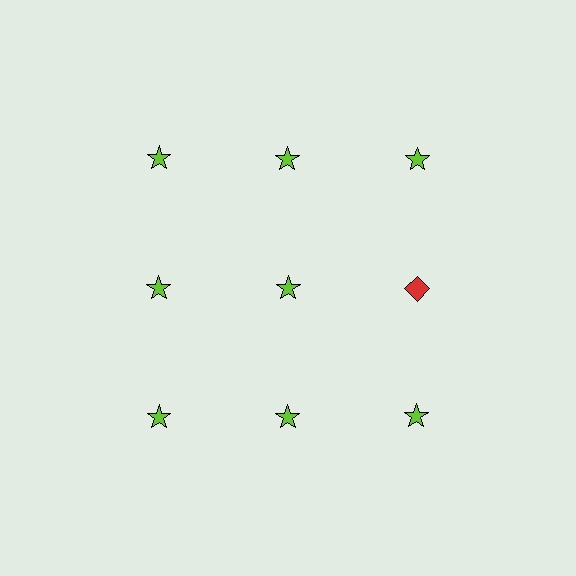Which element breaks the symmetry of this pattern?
The red diamond in the second row, center column breaks the symmetry. All other shapes are lime stars.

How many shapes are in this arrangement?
There are 9 shapes arranged in a grid pattern.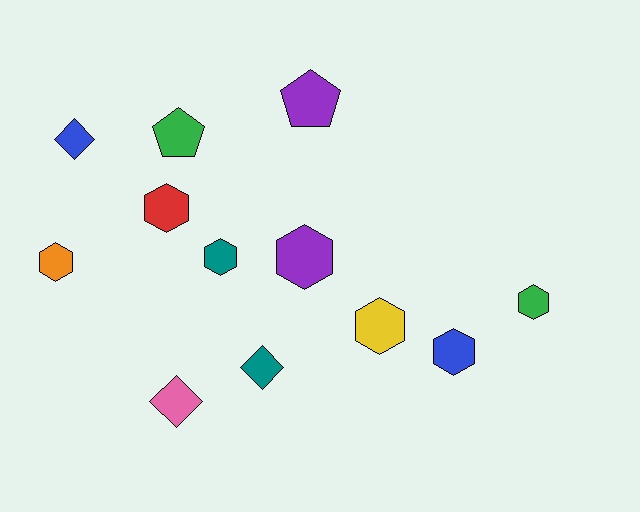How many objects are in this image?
There are 12 objects.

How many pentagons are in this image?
There are 2 pentagons.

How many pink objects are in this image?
There is 1 pink object.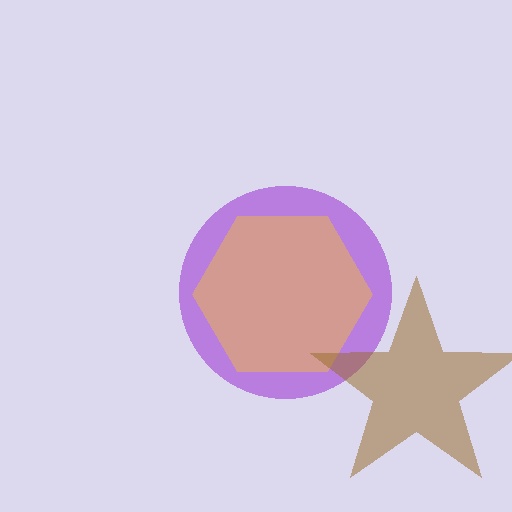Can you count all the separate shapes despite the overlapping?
Yes, there are 3 separate shapes.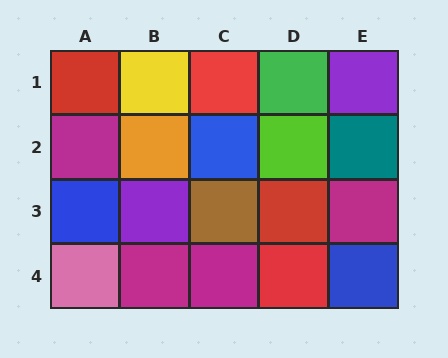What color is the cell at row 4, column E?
Blue.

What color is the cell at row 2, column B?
Orange.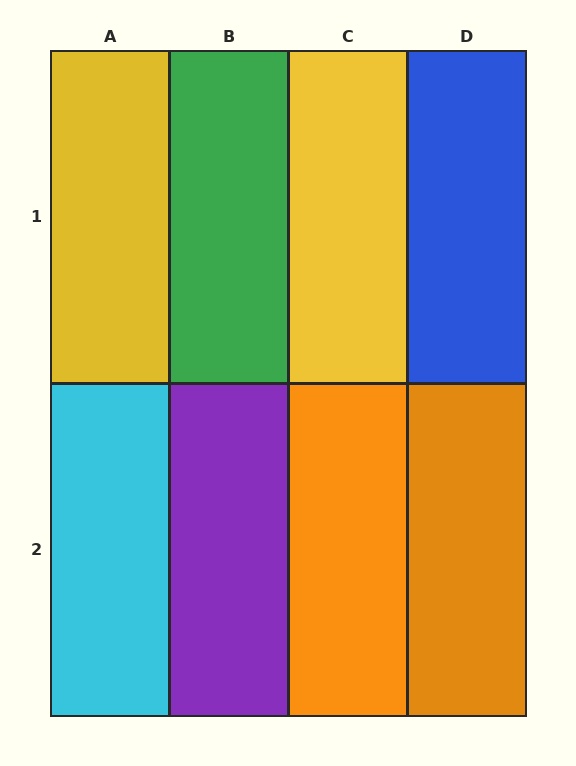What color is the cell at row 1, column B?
Green.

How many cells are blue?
1 cell is blue.